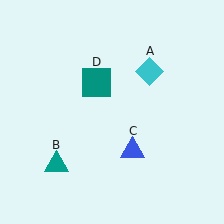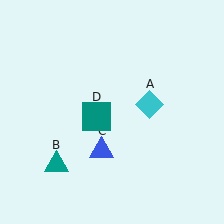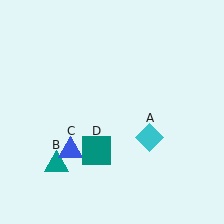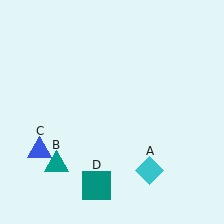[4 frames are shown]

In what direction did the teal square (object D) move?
The teal square (object D) moved down.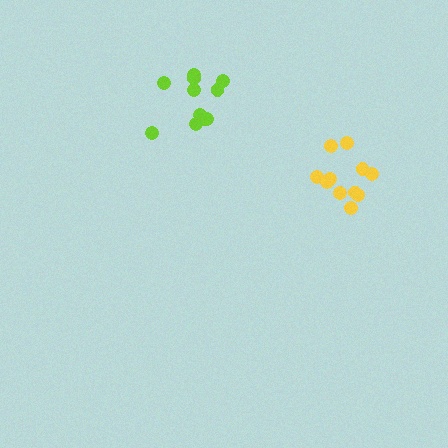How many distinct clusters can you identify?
There are 2 distinct clusters.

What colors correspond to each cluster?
The clusters are colored: lime, yellow.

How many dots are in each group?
Group 1: 11 dots, Group 2: 11 dots (22 total).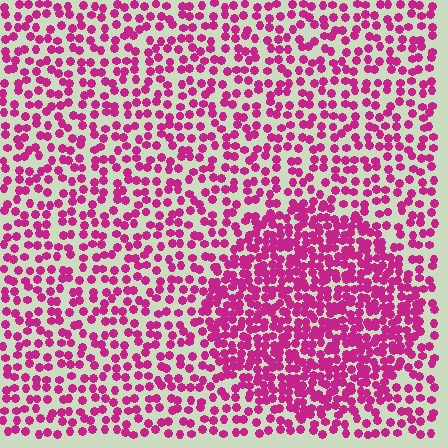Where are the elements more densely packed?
The elements are more densely packed inside the circle boundary.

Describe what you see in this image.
The image contains small magenta elements arranged at two different densities. A circle-shaped region is visible where the elements are more densely packed than the surrounding area.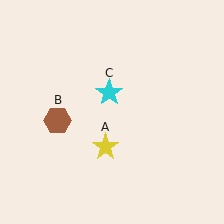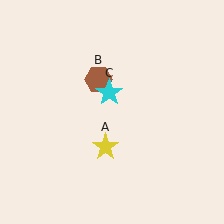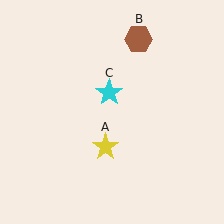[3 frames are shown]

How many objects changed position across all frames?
1 object changed position: brown hexagon (object B).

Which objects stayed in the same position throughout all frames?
Yellow star (object A) and cyan star (object C) remained stationary.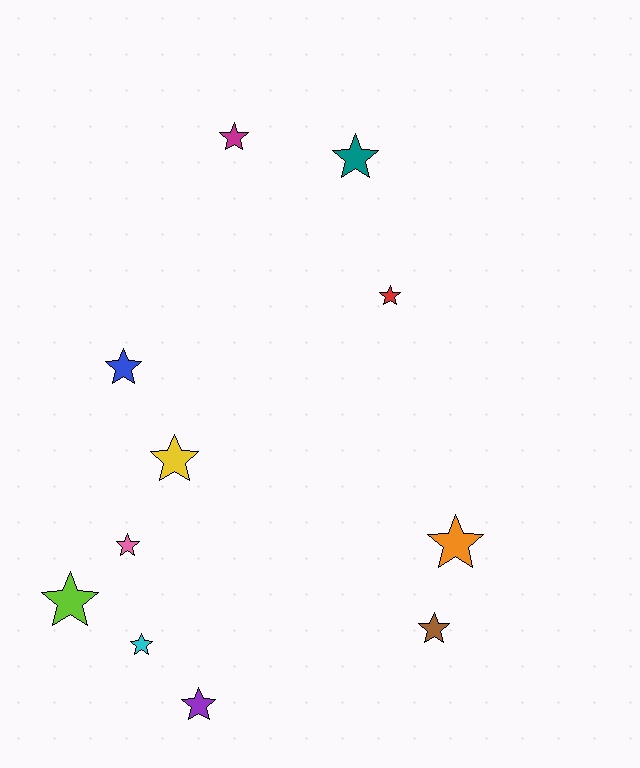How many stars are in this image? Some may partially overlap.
There are 11 stars.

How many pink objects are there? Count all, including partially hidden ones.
There is 1 pink object.